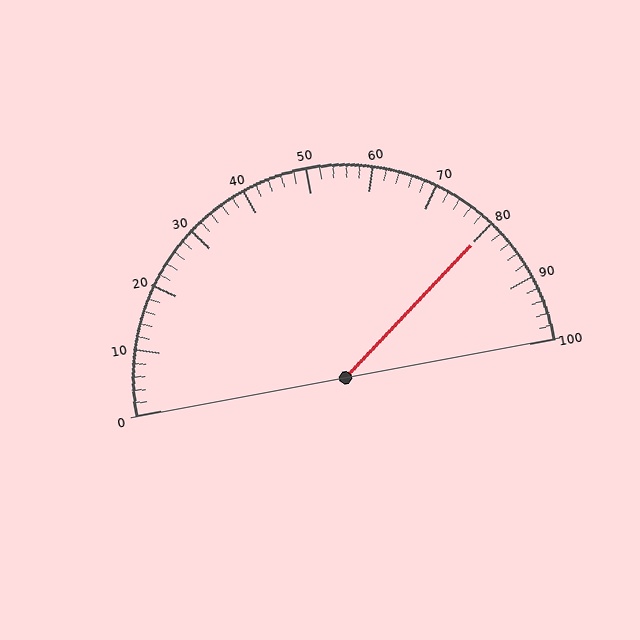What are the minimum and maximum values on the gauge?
The gauge ranges from 0 to 100.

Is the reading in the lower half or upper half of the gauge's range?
The reading is in the upper half of the range (0 to 100).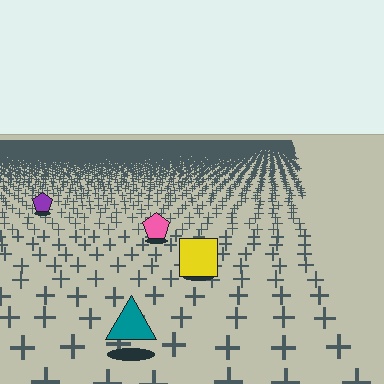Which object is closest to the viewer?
The teal triangle is closest. The texture marks near it are larger and more spread out.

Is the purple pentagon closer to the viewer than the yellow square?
No. The yellow square is closer — you can tell from the texture gradient: the ground texture is coarser near it.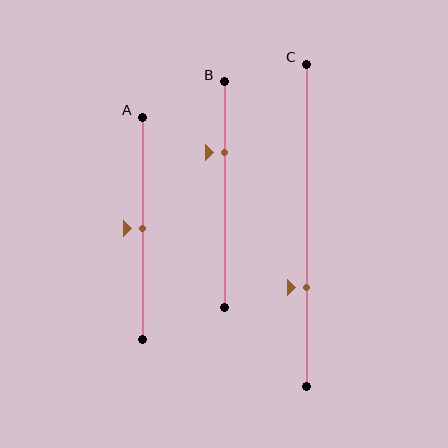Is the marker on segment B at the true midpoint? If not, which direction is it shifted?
No, the marker on segment B is shifted upward by about 19% of the segment length.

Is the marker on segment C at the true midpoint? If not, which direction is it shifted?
No, the marker on segment C is shifted downward by about 19% of the segment length.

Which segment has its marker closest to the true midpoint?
Segment A has its marker closest to the true midpoint.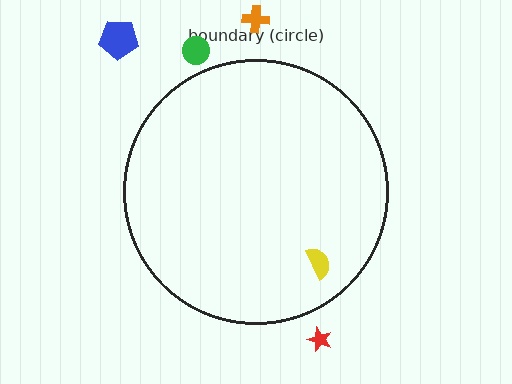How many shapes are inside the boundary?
1 inside, 4 outside.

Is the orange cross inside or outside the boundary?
Outside.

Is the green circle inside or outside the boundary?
Outside.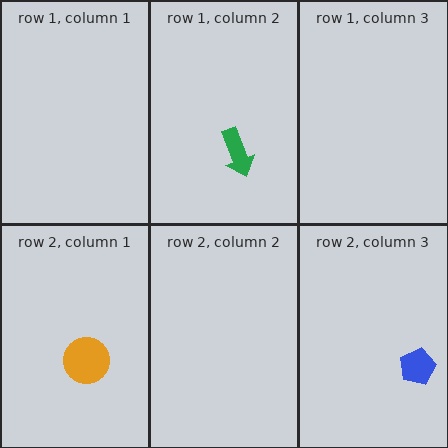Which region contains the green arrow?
The row 1, column 2 region.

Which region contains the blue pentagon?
The row 2, column 3 region.